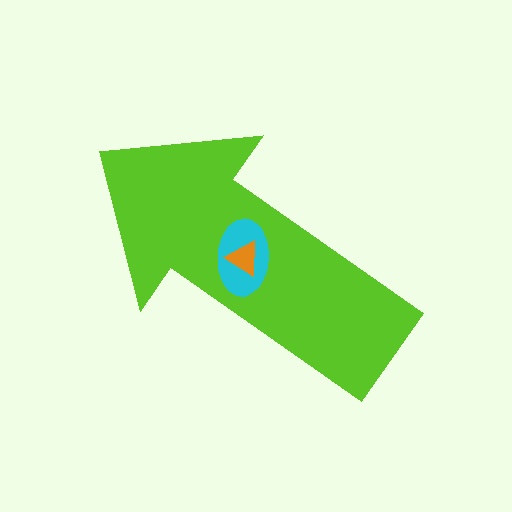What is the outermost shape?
The lime arrow.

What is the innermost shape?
The orange triangle.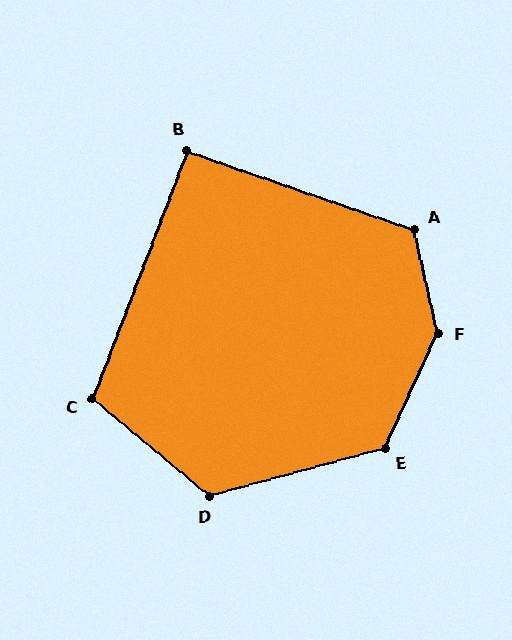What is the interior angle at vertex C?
Approximately 109 degrees (obtuse).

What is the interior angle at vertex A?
Approximately 122 degrees (obtuse).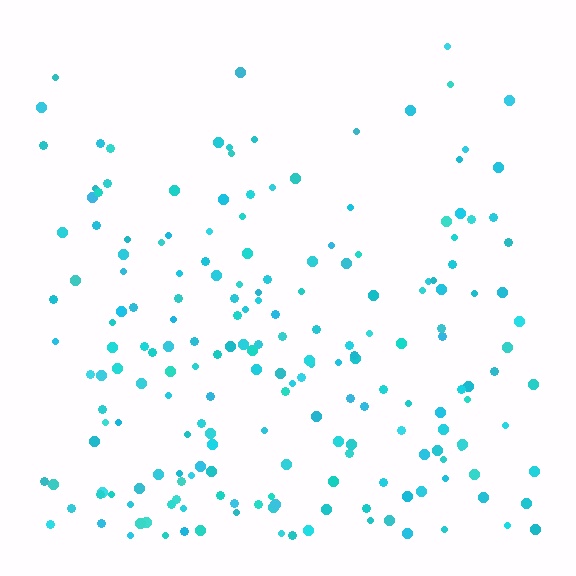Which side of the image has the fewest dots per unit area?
The top.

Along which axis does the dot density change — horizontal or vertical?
Vertical.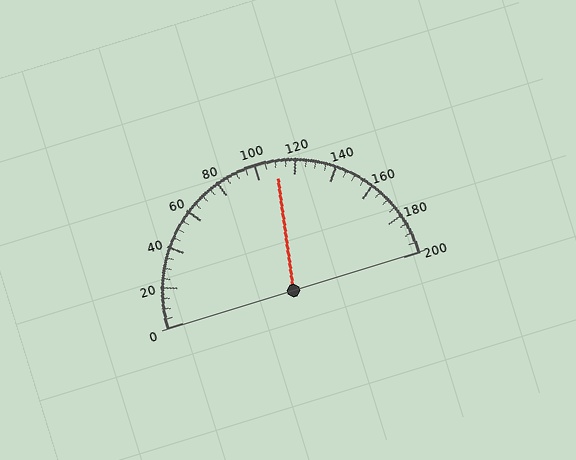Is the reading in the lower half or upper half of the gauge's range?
The reading is in the upper half of the range (0 to 200).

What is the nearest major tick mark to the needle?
The nearest major tick mark is 120.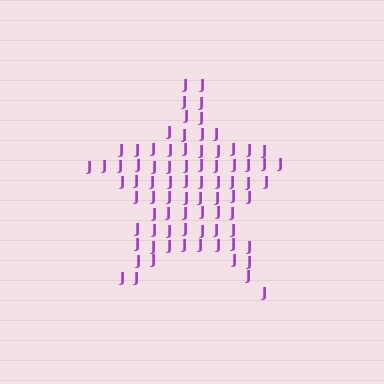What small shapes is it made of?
It is made of small letter J's.